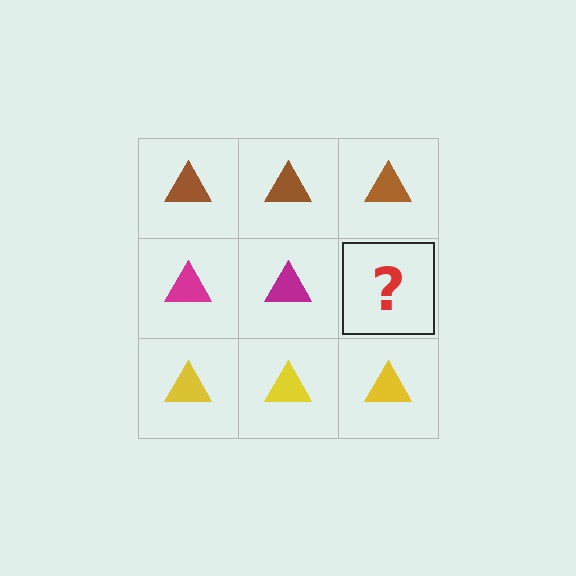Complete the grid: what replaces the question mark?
The question mark should be replaced with a magenta triangle.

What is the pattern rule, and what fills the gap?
The rule is that each row has a consistent color. The gap should be filled with a magenta triangle.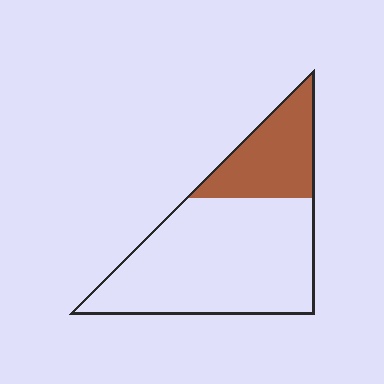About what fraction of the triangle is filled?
About one quarter (1/4).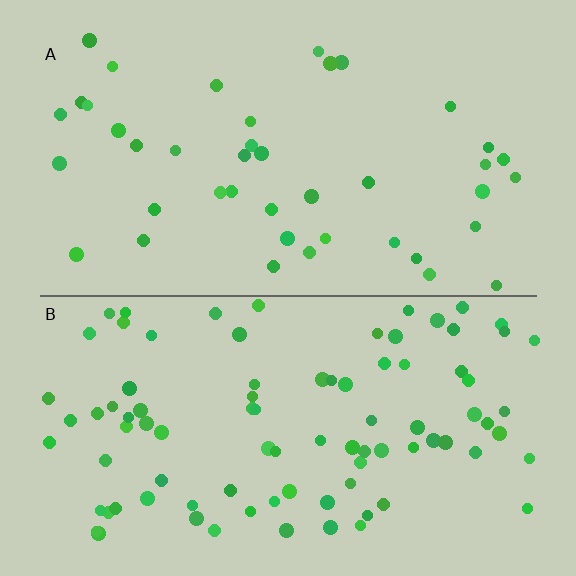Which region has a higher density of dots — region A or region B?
B (the bottom).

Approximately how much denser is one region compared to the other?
Approximately 2.1× — region B over region A.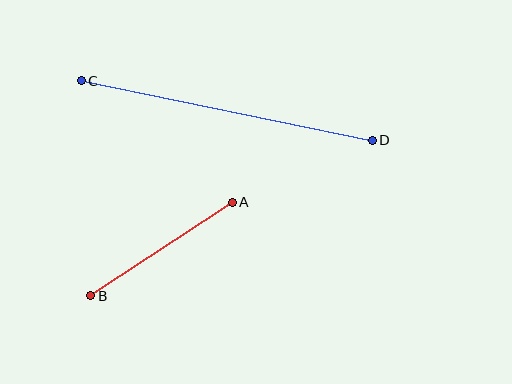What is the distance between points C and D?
The distance is approximately 297 pixels.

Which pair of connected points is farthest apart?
Points C and D are farthest apart.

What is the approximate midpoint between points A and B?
The midpoint is at approximately (161, 249) pixels.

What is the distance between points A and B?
The distance is approximately 169 pixels.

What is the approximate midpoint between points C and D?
The midpoint is at approximately (227, 111) pixels.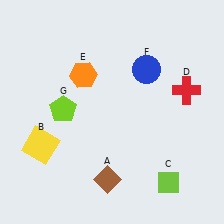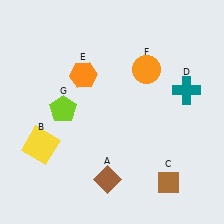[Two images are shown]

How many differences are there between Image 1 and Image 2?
There are 3 differences between the two images.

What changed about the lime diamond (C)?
In Image 1, C is lime. In Image 2, it changed to brown.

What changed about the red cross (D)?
In Image 1, D is red. In Image 2, it changed to teal.